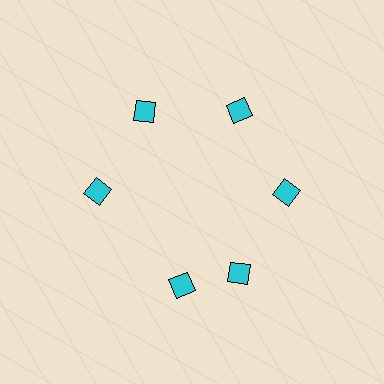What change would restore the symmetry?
The symmetry would be restored by rotating it back into even spacing with its neighbors so that all 6 diamonds sit at equal angles and equal distance from the center.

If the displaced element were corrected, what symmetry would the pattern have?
It would have 6-fold rotational symmetry — the pattern would map onto itself every 60 degrees.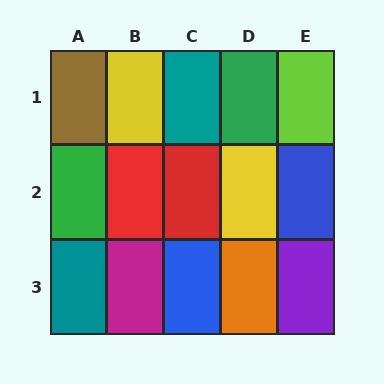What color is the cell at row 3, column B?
Magenta.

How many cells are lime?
1 cell is lime.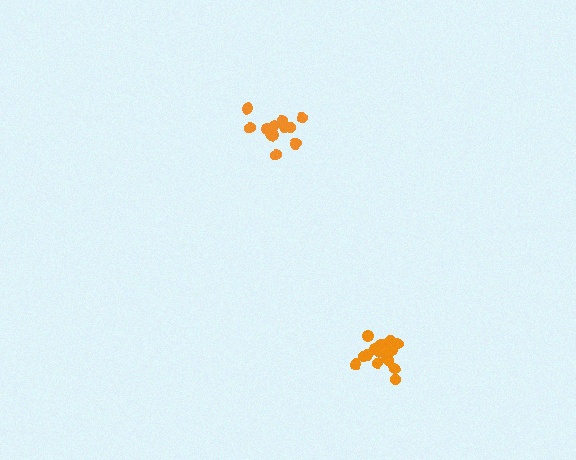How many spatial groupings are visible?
There are 2 spatial groupings.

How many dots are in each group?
Group 1: 14 dots, Group 2: 17 dots (31 total).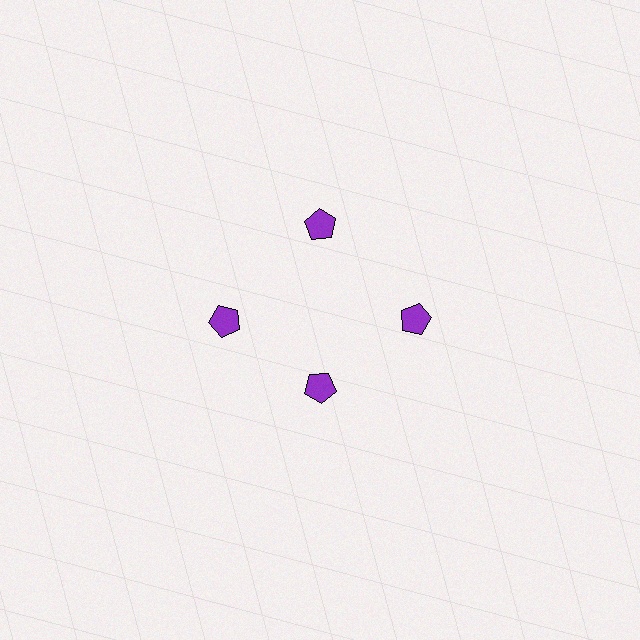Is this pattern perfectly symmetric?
No. The 4 purple pentagons are arranged in a ring, but one element near the 6 o'clock position is pulled inward toward the center, breaking the 4-fold rotational symmetry.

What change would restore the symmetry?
The symmetry would be restored by moving it outward, back onto the ring so that all 4 pentagons sit at equal angles and equal distance from the center.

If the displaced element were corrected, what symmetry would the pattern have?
It would have 4-fold rotational symmetry — the pattern would map onto itself every 90 degrees.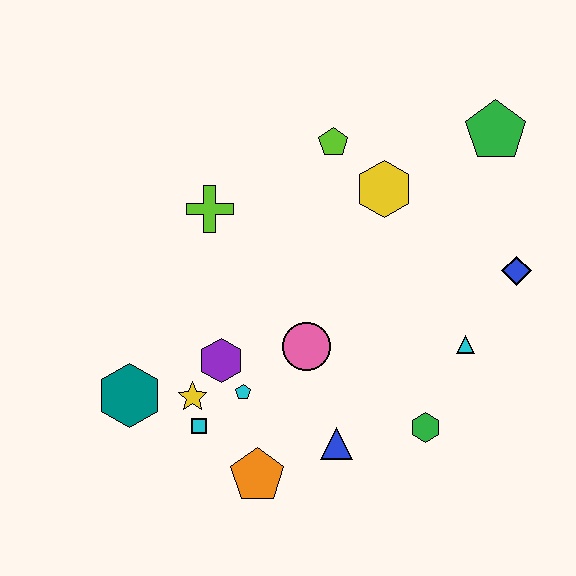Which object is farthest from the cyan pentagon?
The green pentagon is farthest from the cyan pentagon.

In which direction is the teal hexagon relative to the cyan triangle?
The teal hexagon is to the left of the cyan triangle.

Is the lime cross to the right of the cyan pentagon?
No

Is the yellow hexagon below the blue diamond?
No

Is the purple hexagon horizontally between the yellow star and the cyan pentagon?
Yes